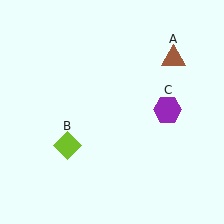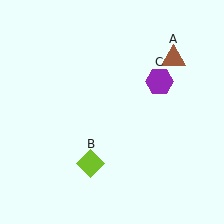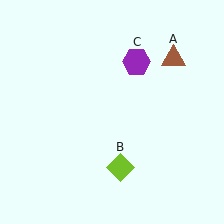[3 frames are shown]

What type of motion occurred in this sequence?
The lime diamond (object B), purple hexagon (object C) rotated counterclockwise around the center of the scene.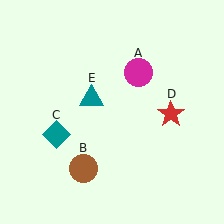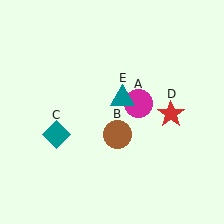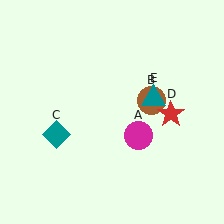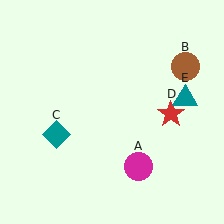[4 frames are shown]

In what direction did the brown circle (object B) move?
The brown circle (object B) moved up and to the right.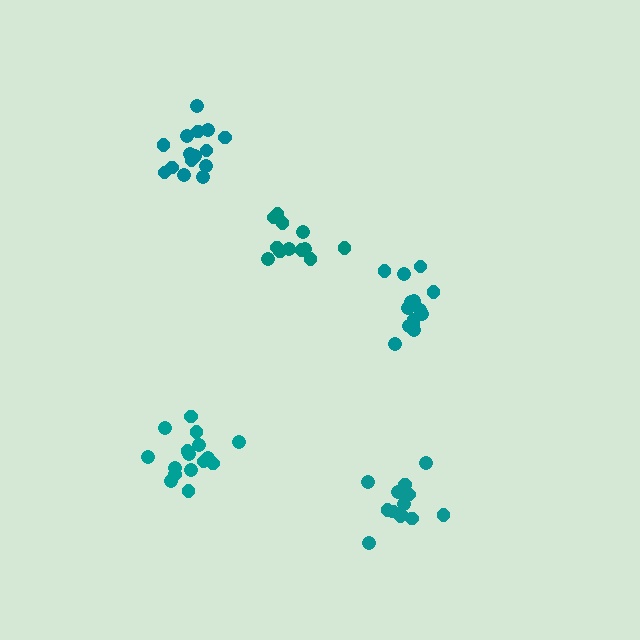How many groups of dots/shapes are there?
There are 5 groups.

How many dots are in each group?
Group 1: 16 dots, Group 2: 14 dots, Group 3: 13 dots, Group 4: 12 dots, Group 5: 15 dots (70 total).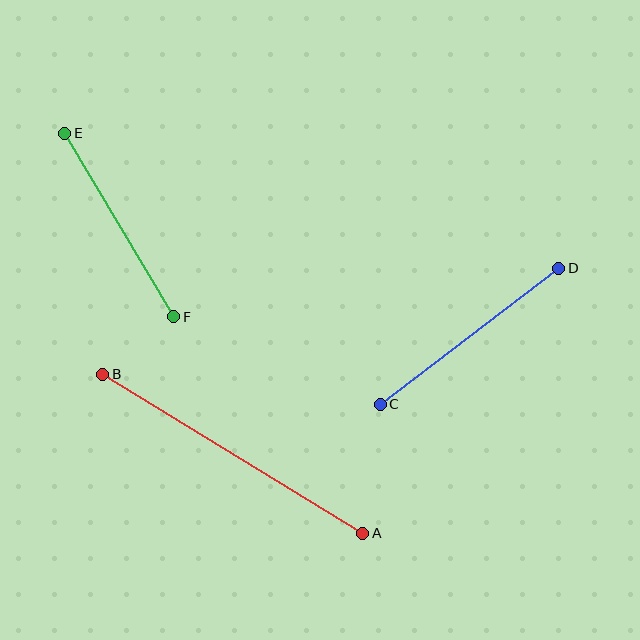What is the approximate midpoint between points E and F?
The midpoint is at approximately (119, 225) pixels.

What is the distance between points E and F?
The distance is approximately 213 pixels.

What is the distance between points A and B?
The distance is approximately 305 pixels.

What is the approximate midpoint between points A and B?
The midpoint is at approximately (233, 454) pixels.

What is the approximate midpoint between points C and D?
The midpoint is at approximately (470, 336) pixels.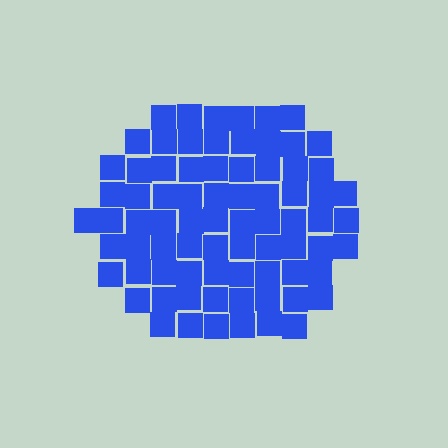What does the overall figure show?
The overall figure shows a hexagon.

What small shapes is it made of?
It is made of small squares.